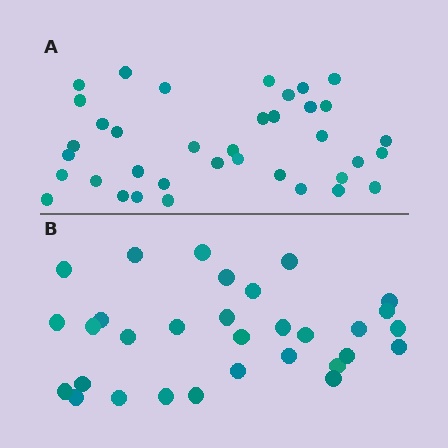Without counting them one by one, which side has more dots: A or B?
Region A (the top region) has more dots.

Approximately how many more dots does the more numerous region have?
Region A has about 6 more dots than region B.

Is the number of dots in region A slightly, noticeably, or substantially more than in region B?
Region A has only slightly more — the two regions are fairly close. The ratio is roughly 1.2 to 1.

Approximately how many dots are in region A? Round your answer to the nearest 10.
About 40 dots. (The exact count is 37, which rounds to 40.)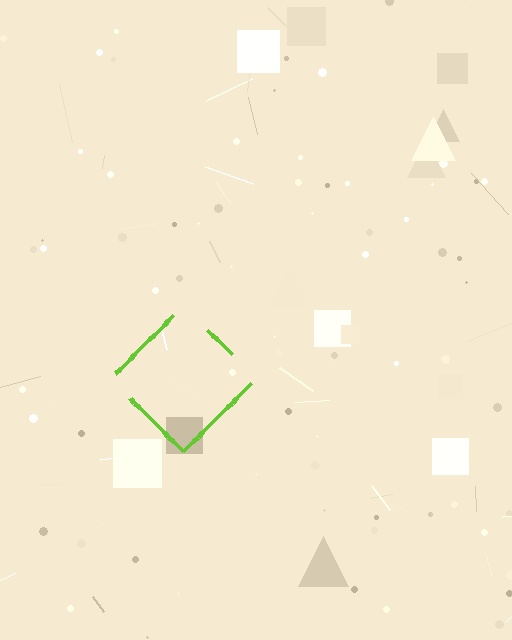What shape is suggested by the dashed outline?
The dashed outline suggests a diamond.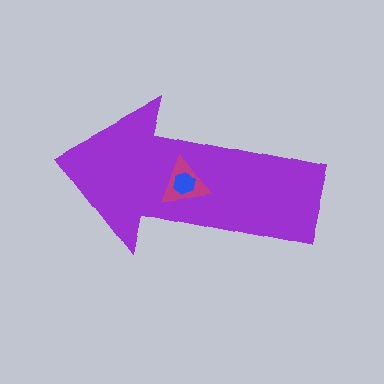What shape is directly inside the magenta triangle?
The blue hexagon.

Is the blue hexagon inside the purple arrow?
Yes.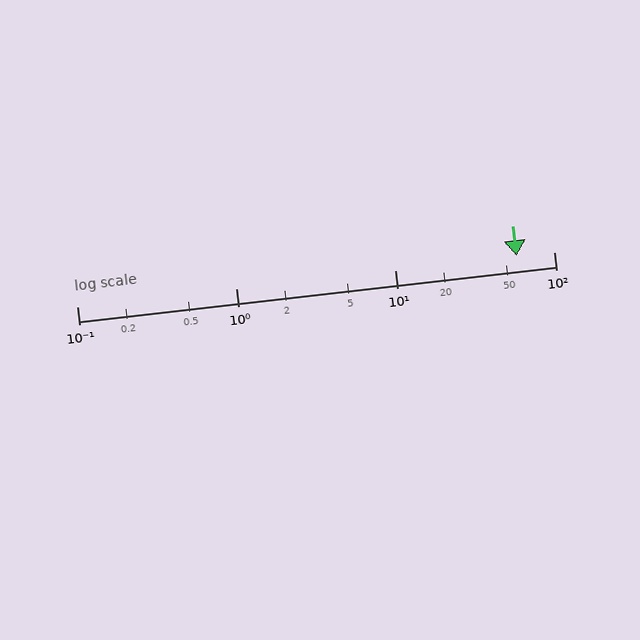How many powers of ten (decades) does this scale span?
The scale spans 3 decades, from 0.1 to 100.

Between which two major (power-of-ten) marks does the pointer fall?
The pointer is between 10 and 100.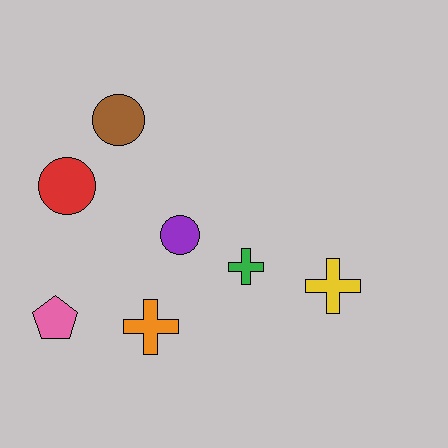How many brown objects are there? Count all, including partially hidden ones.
There is 1 brown object.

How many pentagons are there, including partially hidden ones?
There is 1 pentagon.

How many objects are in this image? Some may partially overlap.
There are 7 objects.